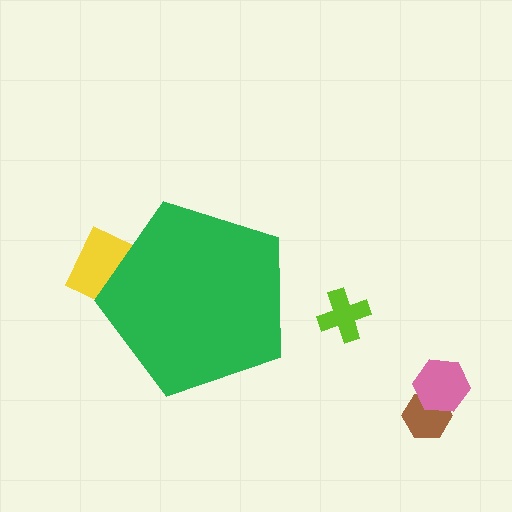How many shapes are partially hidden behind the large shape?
1 shape is partially hidden.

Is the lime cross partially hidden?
No, the lime cross is fully visible.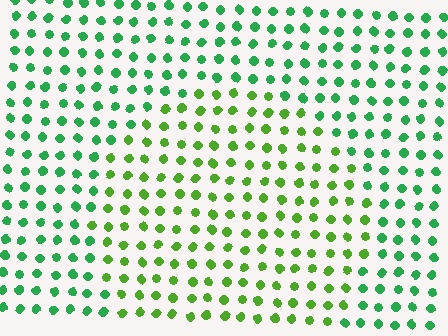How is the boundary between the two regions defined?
The boundary is defined purely by a slight shift in hue (about 34 degrees). Spacing, size, and orientation are identical on both sides.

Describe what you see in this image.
The image is filled with small green elements in a uniform arrangement. A circle-shaped region is visible where the elements are tinted to a slightly different hue, forming a subtle color boundary.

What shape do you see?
I see a circle.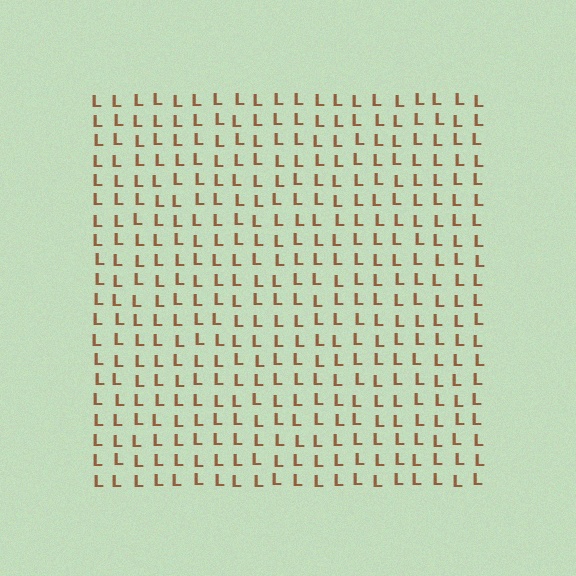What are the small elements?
The small elements are letter L's.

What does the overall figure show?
The overall figure shows a square.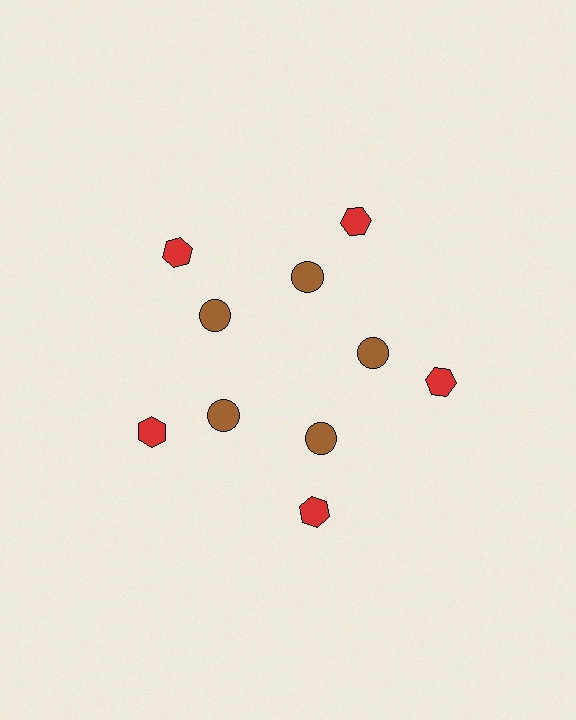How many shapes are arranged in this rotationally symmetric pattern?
There are 10 shapes, arranged in 5 groups of 2.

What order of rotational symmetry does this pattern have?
This pattern has 5-fold rotational symmetry.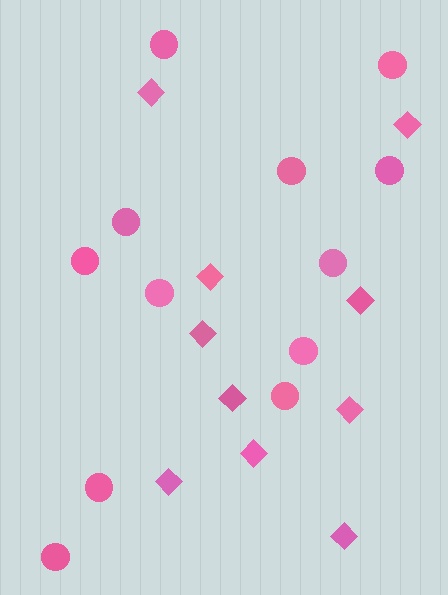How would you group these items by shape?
There are 2 groups: one group of diamonds (10) and one group of circles (12).